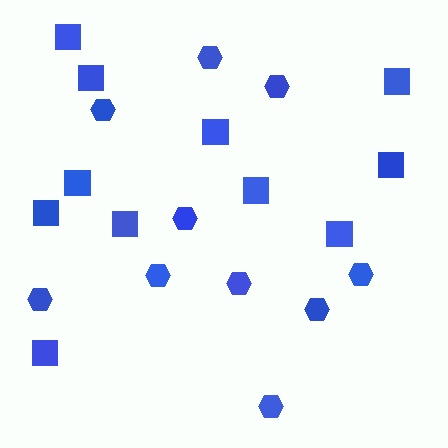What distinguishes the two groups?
There are 2 groups: one group of squares (11) and one group of hexagons (10).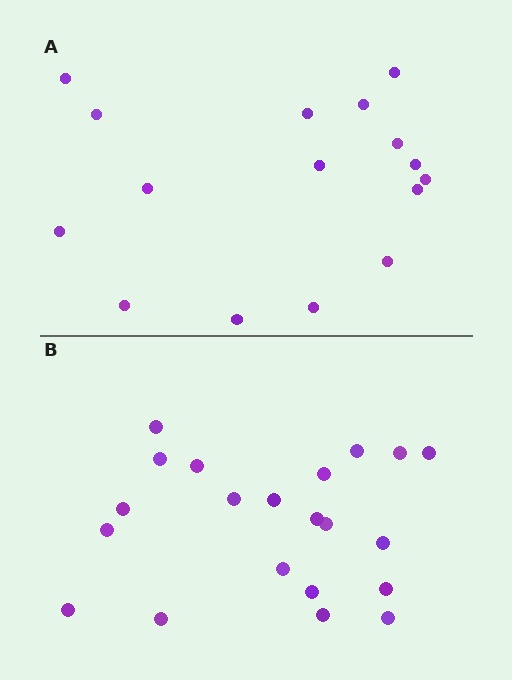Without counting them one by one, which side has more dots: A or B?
Region B (the bottom region) has more dots.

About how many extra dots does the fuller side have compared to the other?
Region B has about 5 more dots than region A.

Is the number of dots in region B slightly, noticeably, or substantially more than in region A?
Region B has noticeably more, but not dramatically so. The ratio is roughly 1.3 to 1.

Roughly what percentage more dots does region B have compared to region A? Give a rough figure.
About 30% more.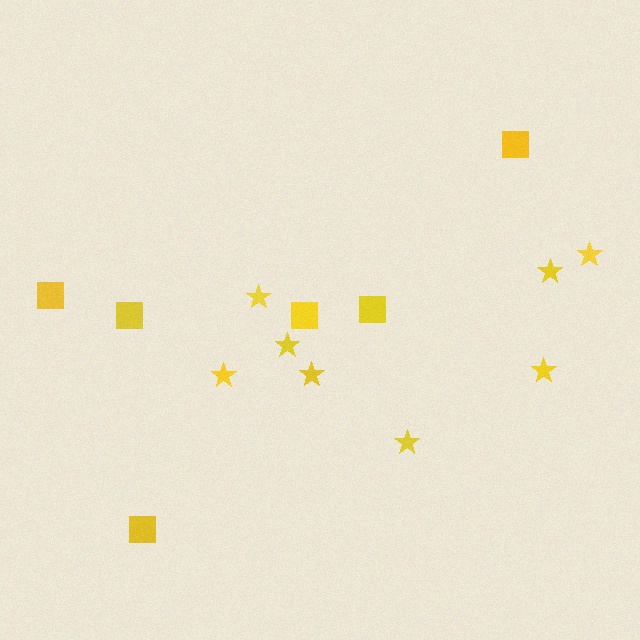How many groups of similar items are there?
There are 2 groups: one group of stars (8) and one group of squares (6).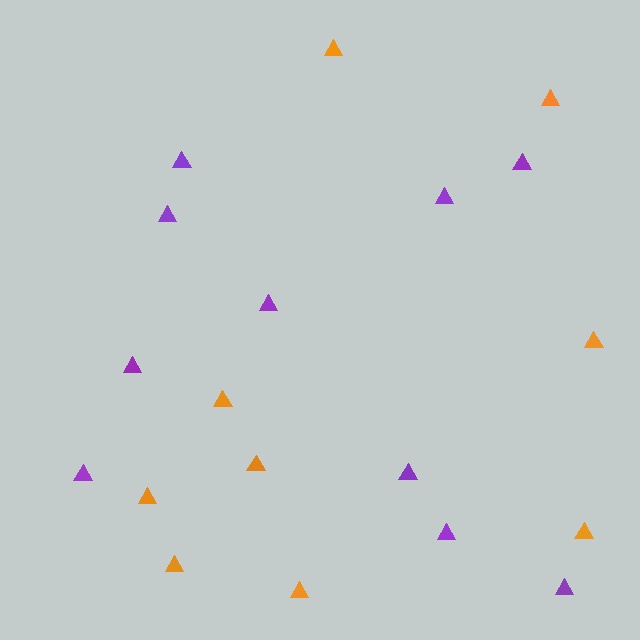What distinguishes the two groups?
There are 2 groups: one group of purple triangles (10) and one group of orange triangles (9).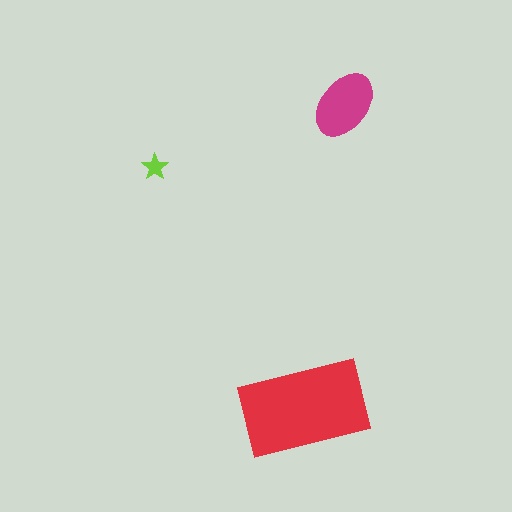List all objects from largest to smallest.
The red rectangle, the magenta ellipse, the lime star.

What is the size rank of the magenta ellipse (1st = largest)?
2nd.